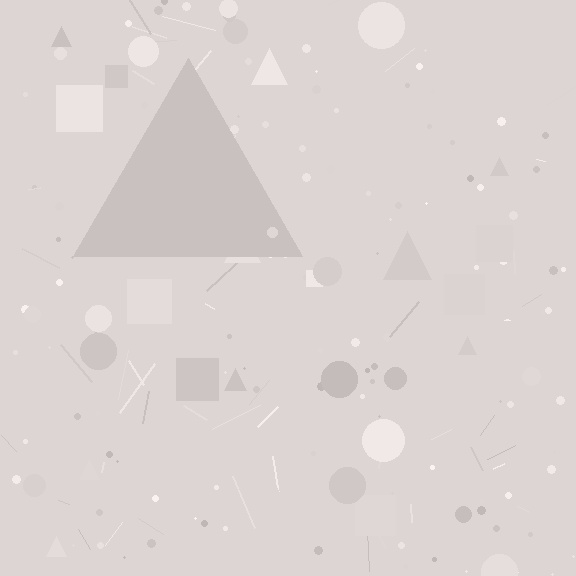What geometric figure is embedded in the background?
A triangle is embedded in the background.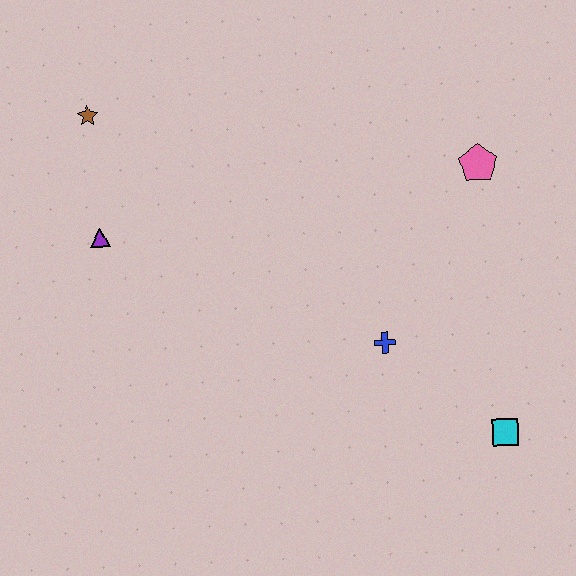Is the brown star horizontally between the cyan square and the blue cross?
No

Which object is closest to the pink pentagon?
The blue cross is closest to the pink pentagon.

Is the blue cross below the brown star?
Yes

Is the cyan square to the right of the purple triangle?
Yes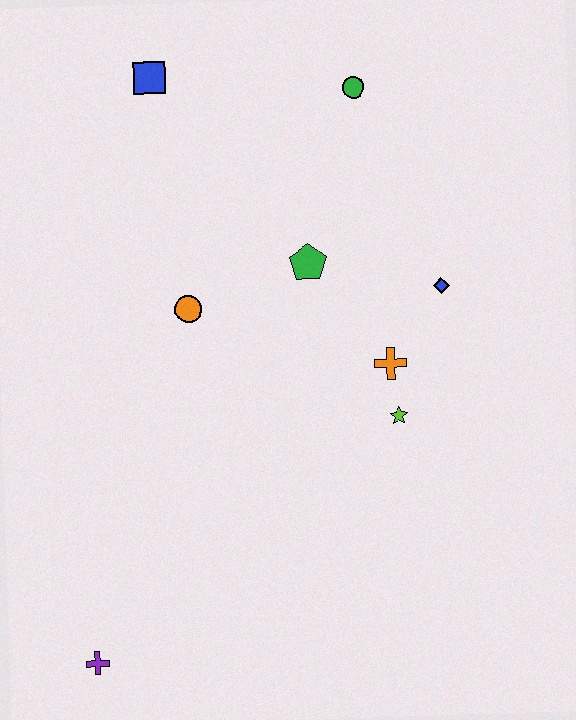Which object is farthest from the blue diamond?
The purple cross is farthest from the blue diamond.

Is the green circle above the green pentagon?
Yes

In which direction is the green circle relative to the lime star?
The green circle is above the lime star.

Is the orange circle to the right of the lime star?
No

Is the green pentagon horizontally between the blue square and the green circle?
Yes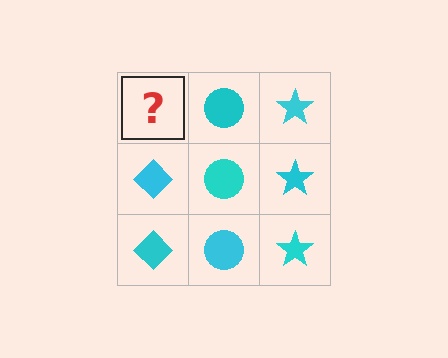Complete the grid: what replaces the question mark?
The question mark should be replaced with a cyan diamond.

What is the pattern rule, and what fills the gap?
The rule is that each column has a consistent shape. The gap should be filled with a cyan diamond.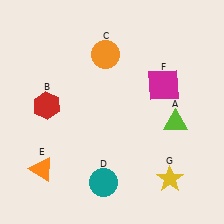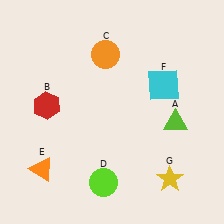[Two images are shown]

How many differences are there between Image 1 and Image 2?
There are 2 differences between the two images.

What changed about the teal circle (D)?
In Image 1, D is teal. In Image 2, it changed to lime.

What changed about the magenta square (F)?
In Image 1, F is magenta. In Image 2, it changed to cyan.